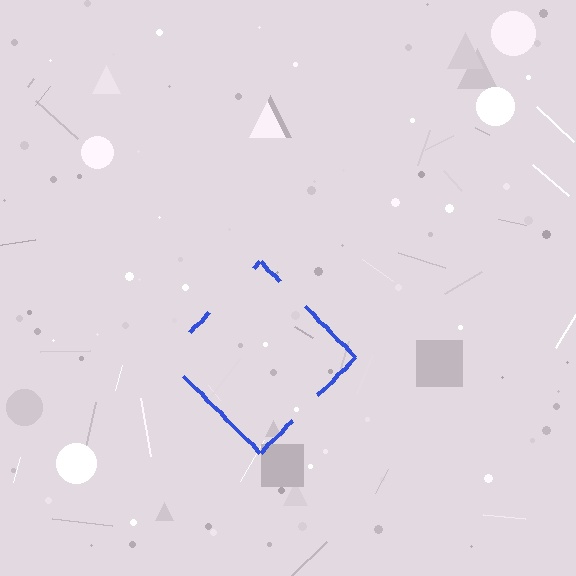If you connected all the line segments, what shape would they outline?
They would outline a diamond.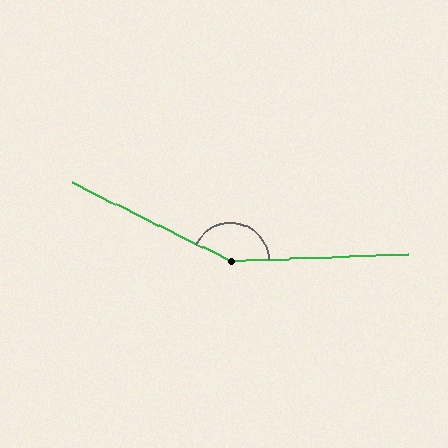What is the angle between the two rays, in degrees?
Approximately 151 degrees.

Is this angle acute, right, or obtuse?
It is obtuse.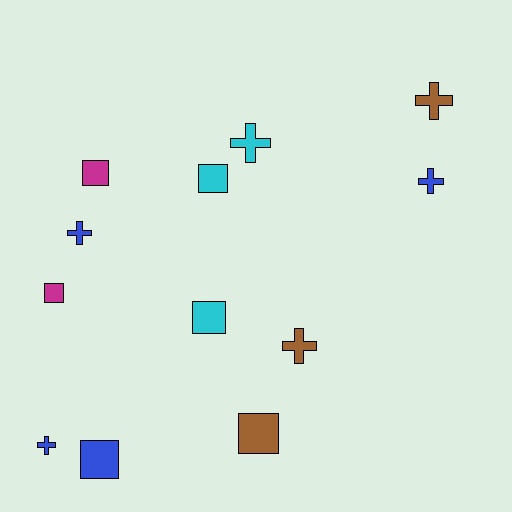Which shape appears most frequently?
Cross, with 6 objects.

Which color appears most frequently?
Blue, with 4 objects.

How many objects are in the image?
There are 12 objects.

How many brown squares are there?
There is 1 brown square.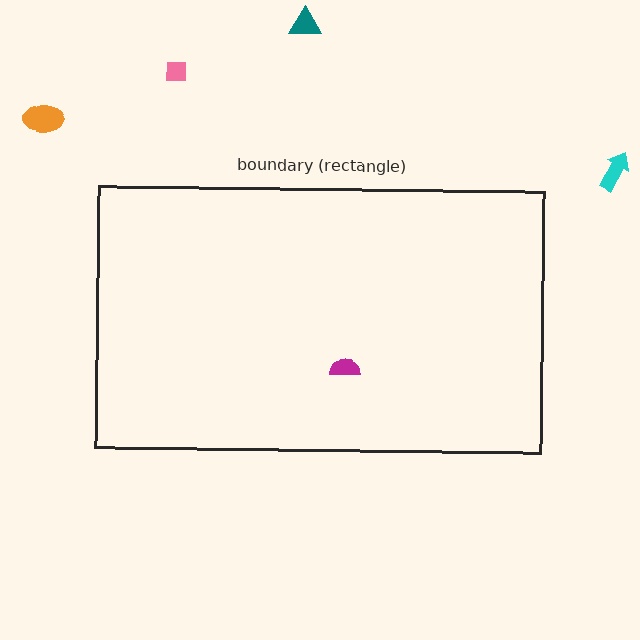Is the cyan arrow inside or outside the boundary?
Outside.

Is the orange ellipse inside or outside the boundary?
Outside.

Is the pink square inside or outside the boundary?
Outside.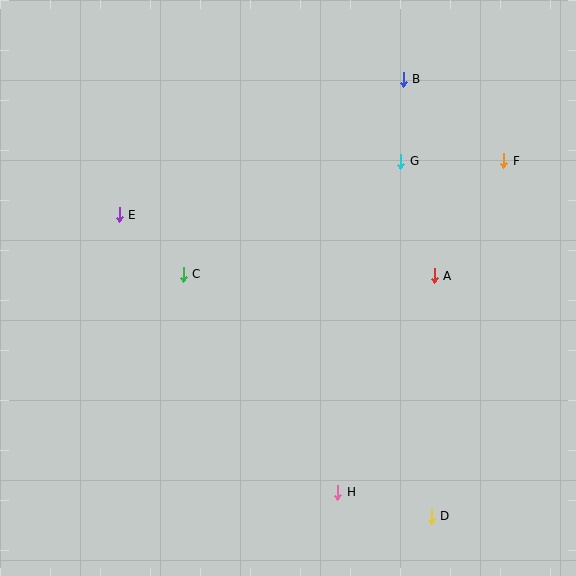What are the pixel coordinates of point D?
Point D is at (431, 516).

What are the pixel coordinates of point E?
Point E is at (119, 215).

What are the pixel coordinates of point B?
Point B is at (403, 79).